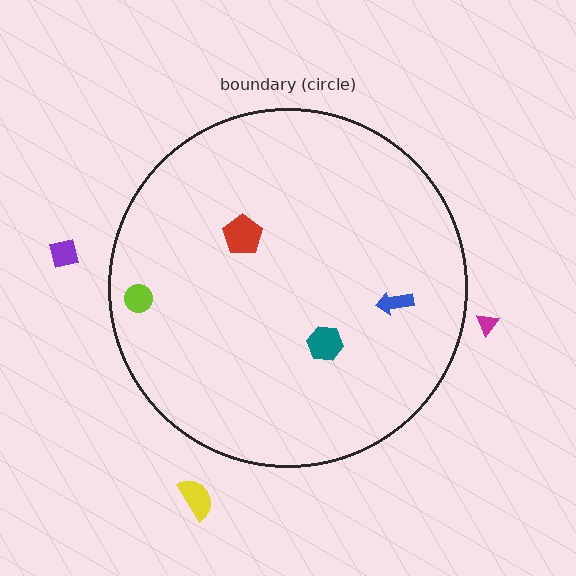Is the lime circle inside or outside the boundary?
Inside.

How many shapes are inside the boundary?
4 inside, 3 outside.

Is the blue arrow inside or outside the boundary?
Inside.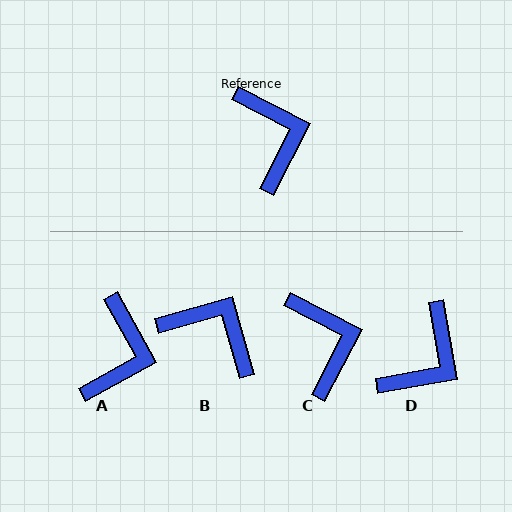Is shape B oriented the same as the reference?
No, it is off by about 43 degrees.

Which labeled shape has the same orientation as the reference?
C.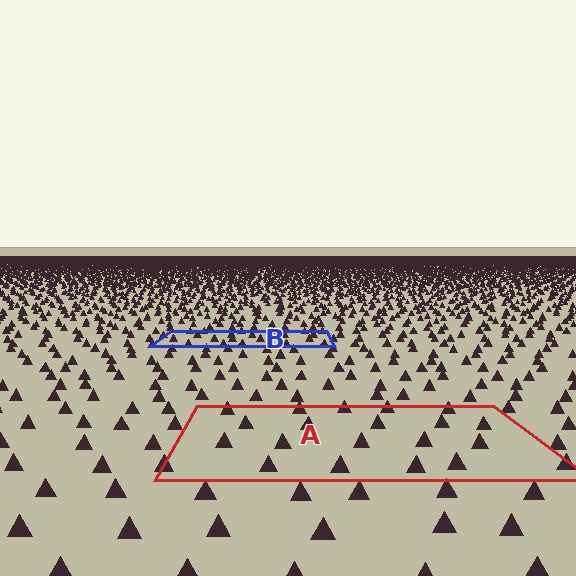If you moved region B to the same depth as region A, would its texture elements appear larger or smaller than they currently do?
They would appear larger. At a closer depth, the same texture elements are projected at a bigger on-screen size.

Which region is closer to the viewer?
Region A is closer. The texture elements there are larger and more spread out.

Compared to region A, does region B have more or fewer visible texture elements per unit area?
Region B has more texture elements per unit area — they are packed more densely because it is farther away.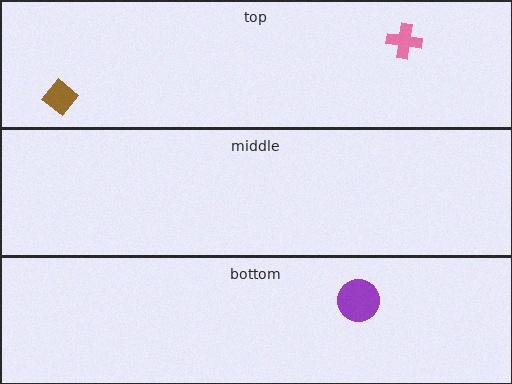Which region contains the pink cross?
The top region.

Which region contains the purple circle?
The bottom region.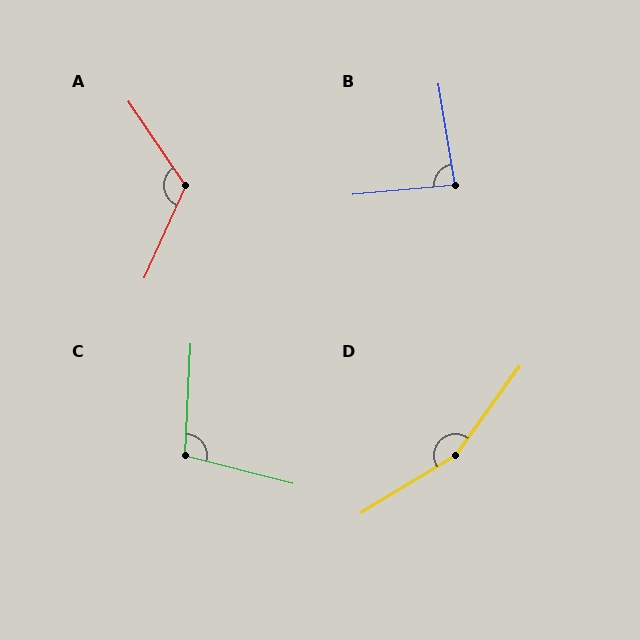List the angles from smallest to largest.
B (86°), C (102°), A (122°), D (157°).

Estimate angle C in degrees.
Approximately 102 degrees.